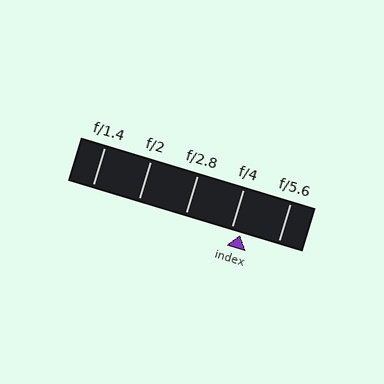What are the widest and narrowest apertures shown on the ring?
The widest aperture shown is f/1.4 and the narrowest is f/5.6.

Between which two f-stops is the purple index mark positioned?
The index mark is between f/4 and f/5.6.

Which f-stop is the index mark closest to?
The index mark is closest to f/4.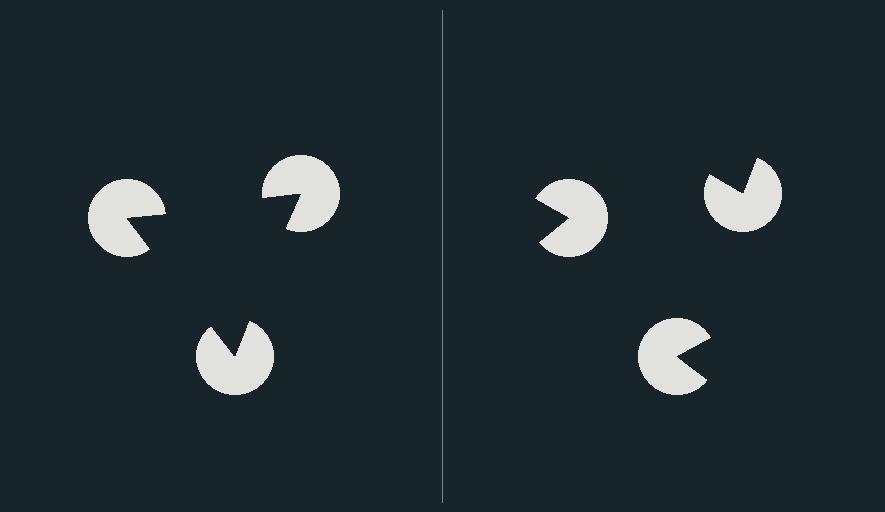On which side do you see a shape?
An illusory triangle appears on the left side. On the right side the wedge cuts are rotated, so no coherent shape forms.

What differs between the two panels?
The pac-man discs are positioned identically on both sides; only the wedge orientations differ. On the left they align to a triangle; on the right they are misaligned.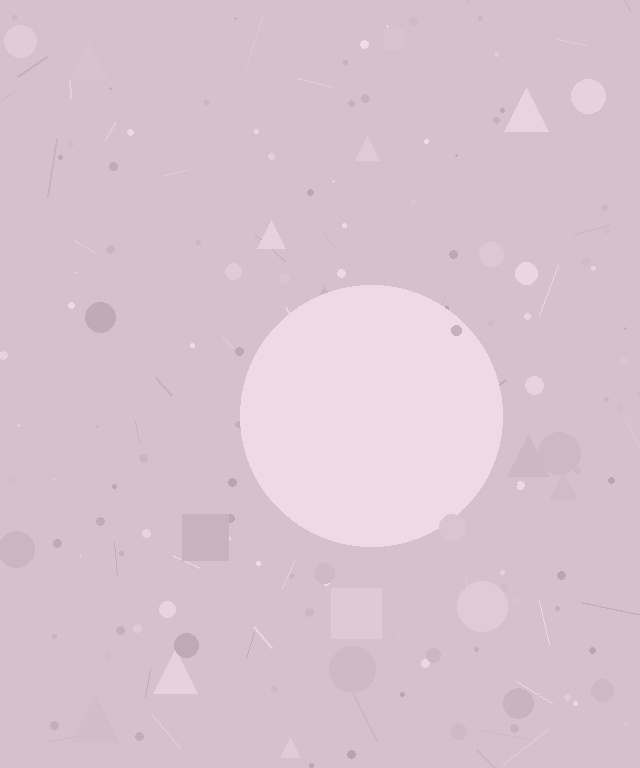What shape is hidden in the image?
A circle is hidden in the image.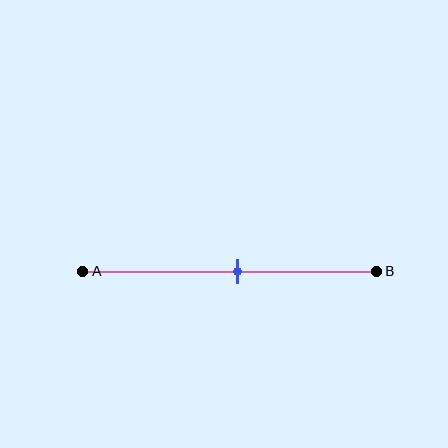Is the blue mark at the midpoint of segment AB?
Yes, the mark is approximately at the midpoint.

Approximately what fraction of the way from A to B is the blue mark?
The blue mark is approximately 55% of the way from A to B.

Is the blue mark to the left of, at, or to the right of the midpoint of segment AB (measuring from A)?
The blue mark is approximately at the midpoint of segment AB.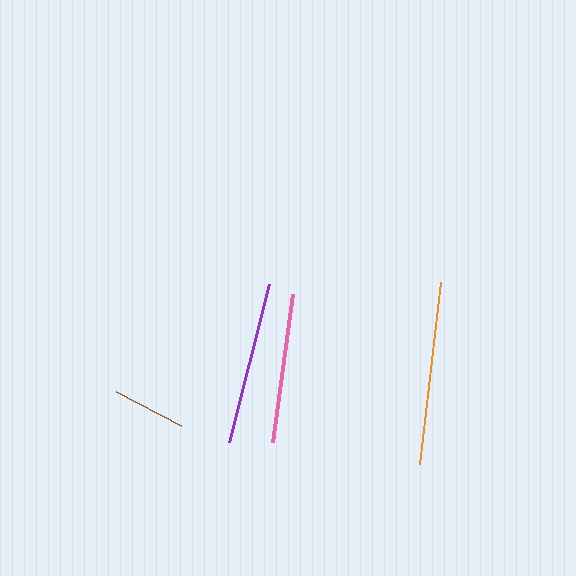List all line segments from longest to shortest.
From longest to shortest: orange, purple, pink, brown.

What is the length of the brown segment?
The brown segment is approximately 73 pixels long.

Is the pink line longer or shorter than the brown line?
The pink line is longer than the brown line.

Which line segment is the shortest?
The brown line is the shortest at approximately 73 pixels.